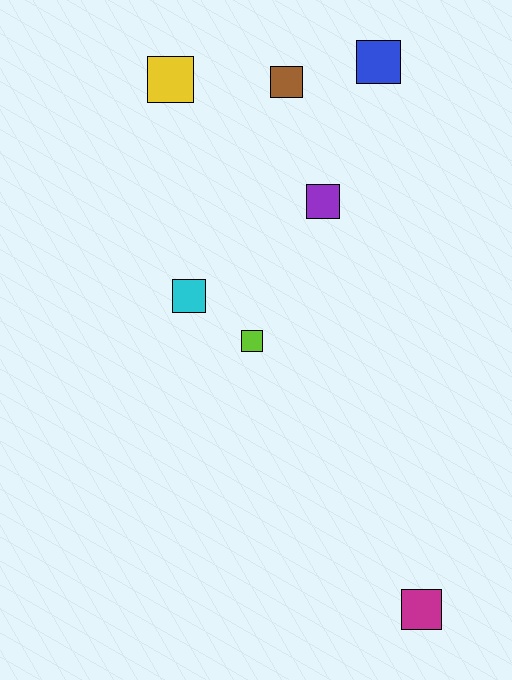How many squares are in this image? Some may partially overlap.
There are 7 squares.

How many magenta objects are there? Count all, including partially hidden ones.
There is 1 magenta object.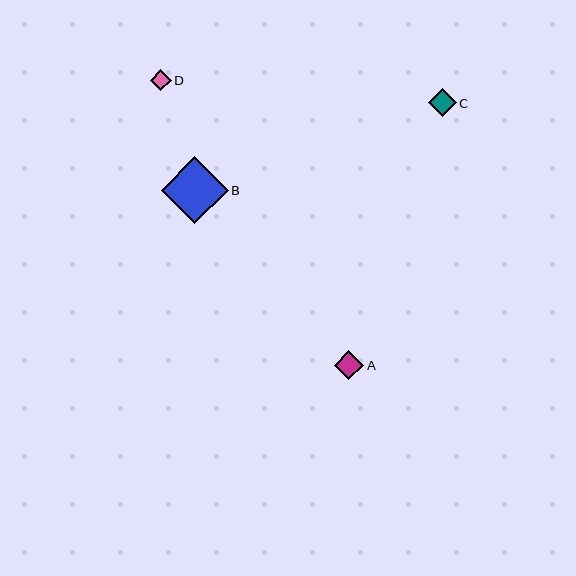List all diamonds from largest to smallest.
From largest to smallest: B, A, C, D.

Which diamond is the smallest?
Diamond D is the smallest with a size of approximately 21 pixels.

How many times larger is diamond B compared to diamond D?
Diamond B is approximately 3.2 times the size of diamond D.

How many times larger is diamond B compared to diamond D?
Diamond B is approximately 3.2 times the size of diamond D.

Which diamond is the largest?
Diamond B is the largest with a size of approximately 67 pixels.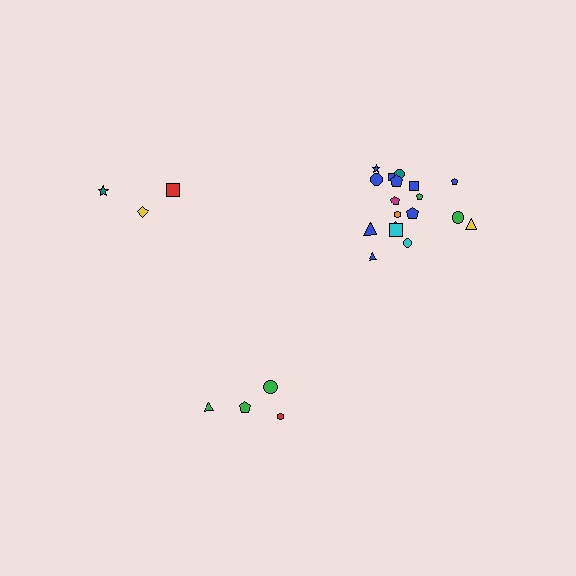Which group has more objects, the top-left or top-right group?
The top-right group.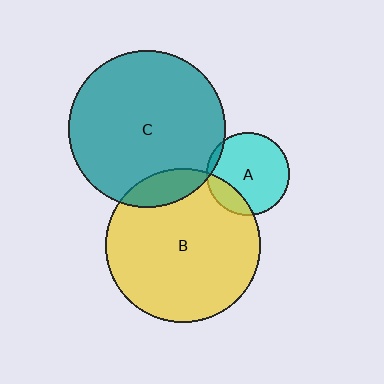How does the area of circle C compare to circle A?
Approximately 3.6 times.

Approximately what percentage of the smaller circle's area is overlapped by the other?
Approximately 10%.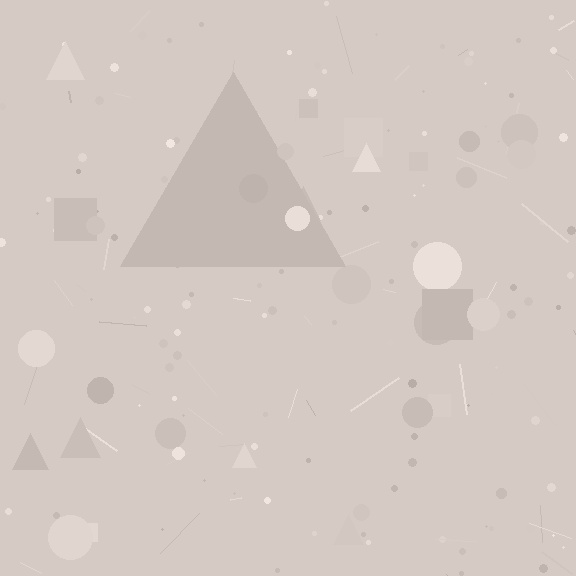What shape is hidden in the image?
A triangle is hidden in the image.